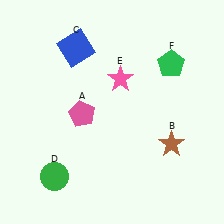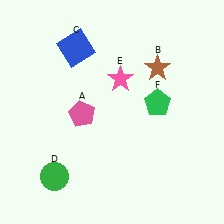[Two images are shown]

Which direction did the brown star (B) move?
The brown star (B) moved up.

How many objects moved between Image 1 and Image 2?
2 objects moved between the two images.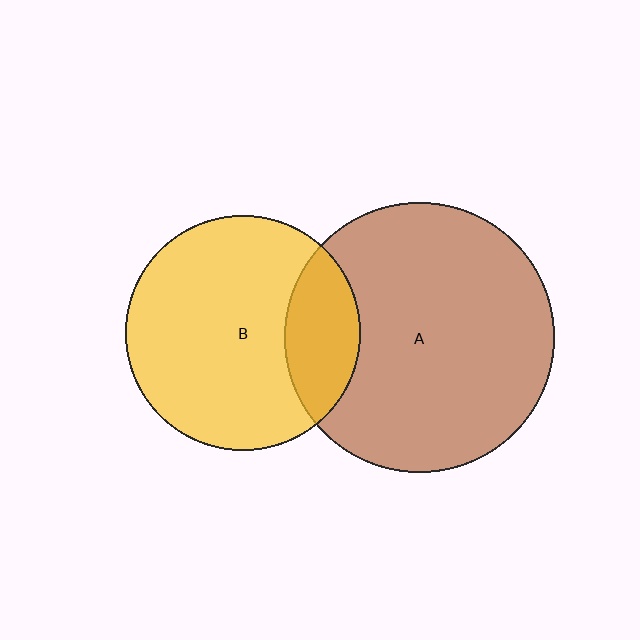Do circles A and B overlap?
Yes.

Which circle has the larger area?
Circle A (brown).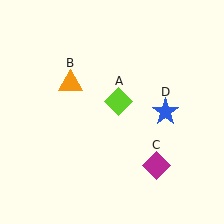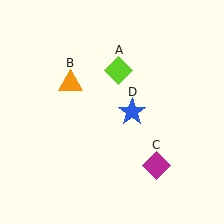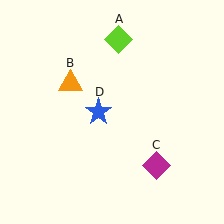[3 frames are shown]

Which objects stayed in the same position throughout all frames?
Orange triangle (object B) and magenta diamond (object C) remained stationary.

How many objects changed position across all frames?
2 objects changed position: lime diamond (object A), blue star (object D).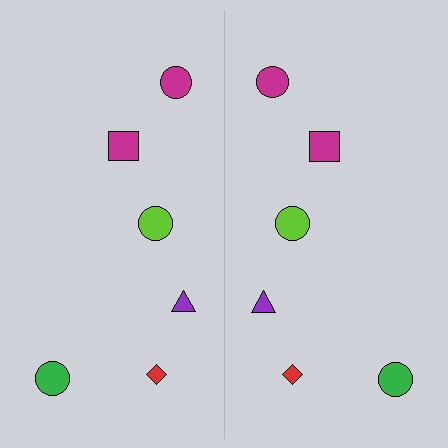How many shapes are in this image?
There are 12 shapes in this image.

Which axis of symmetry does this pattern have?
The pattern has a vertical axis of symmetry running through the center of the image.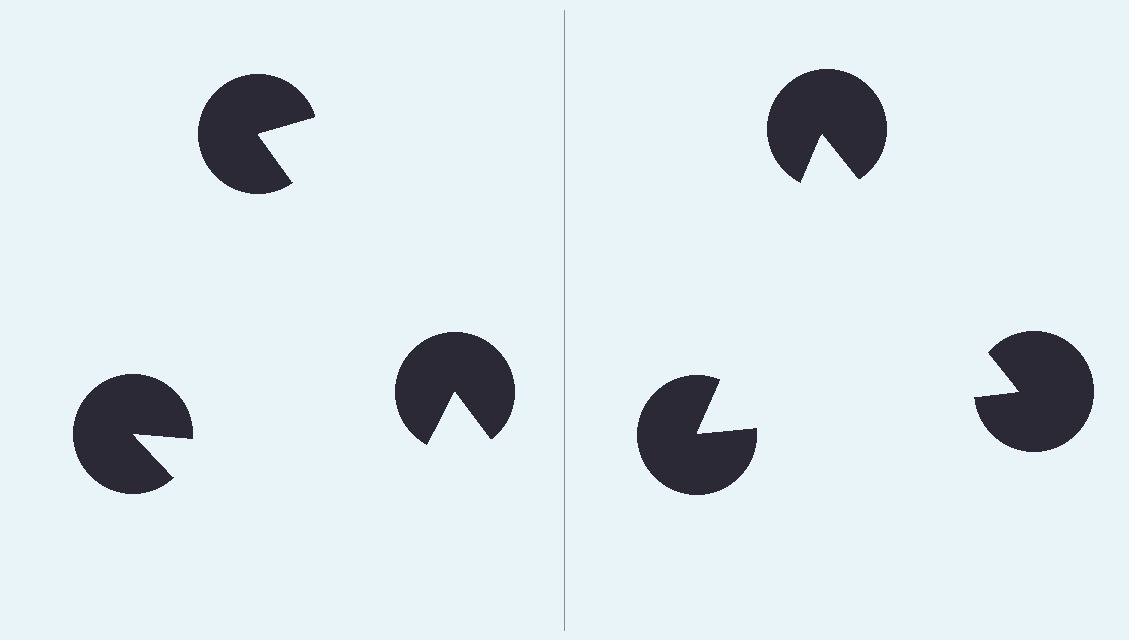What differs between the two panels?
The pac-man discs are positioned identically on both sides; only the wedge orientations differ. On the right they align to a triangle; on the left they are misaligned.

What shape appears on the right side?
An illusory triangle.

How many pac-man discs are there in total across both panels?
6 — 3 on each side.